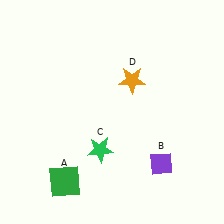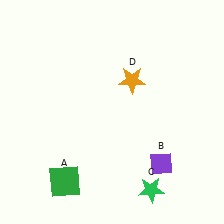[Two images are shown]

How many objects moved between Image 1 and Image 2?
1 object moved between the two images.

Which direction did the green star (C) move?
The green star (C) moved right.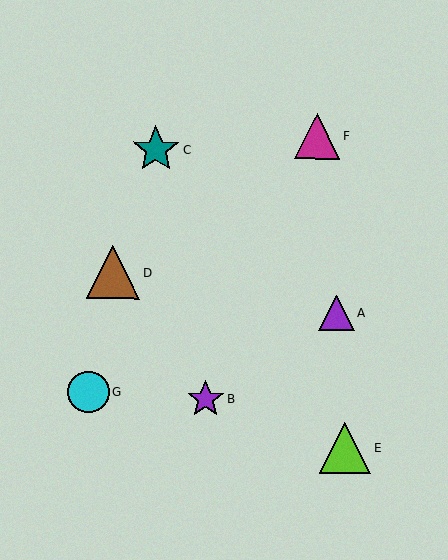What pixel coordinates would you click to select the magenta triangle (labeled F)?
Click at (317, 136) to select the magenta triangle F.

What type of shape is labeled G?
Shape G is a cyan circle.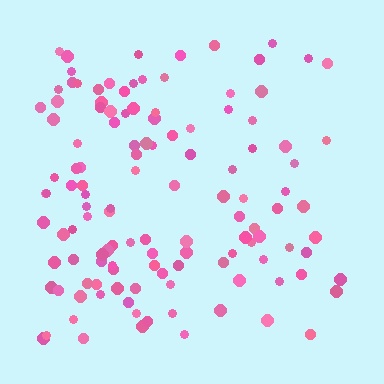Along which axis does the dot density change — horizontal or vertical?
Horizontal.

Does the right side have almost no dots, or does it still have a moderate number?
Still a moderate number, just noticeably fewer than the left.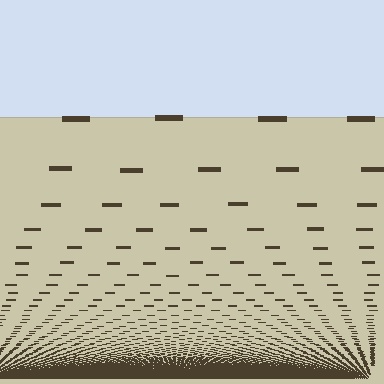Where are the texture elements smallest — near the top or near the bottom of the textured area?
Near the bottom.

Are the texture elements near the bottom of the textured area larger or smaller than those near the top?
Smaller. The gradient is inverted — elements near the bottom are smaller and denser.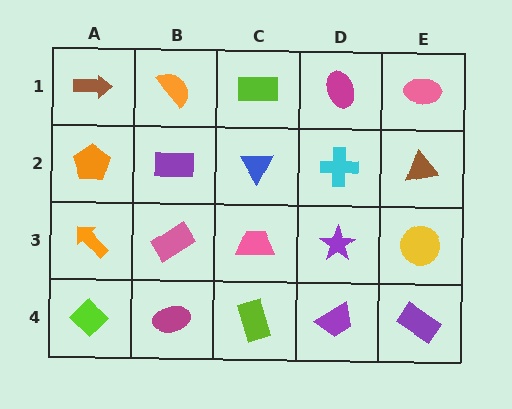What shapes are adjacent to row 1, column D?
A cyan cross (row 2, column D), a lime rectangle (row 1, column C), a pink ellipse (row 1, column E).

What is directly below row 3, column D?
A purple trapezoid.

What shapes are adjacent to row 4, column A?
An orange arrow (row 3, column A), a magenta ellipse (row 4, column B).